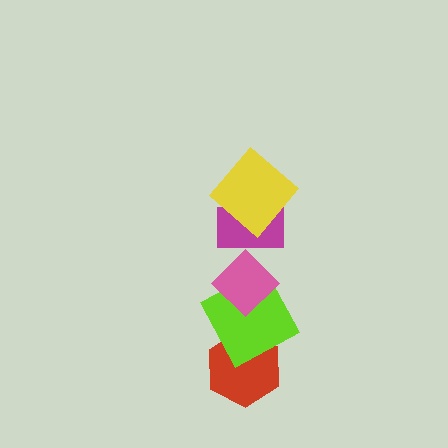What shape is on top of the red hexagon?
The lime square is on top of the red hexagon.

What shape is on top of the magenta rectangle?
The yellow diamond is on top of the magenta rectangle.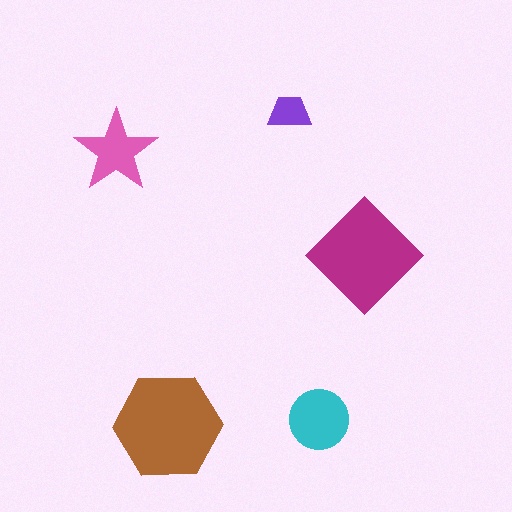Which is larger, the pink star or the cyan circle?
The cyan circle.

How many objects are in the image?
There are 5 objects in the image.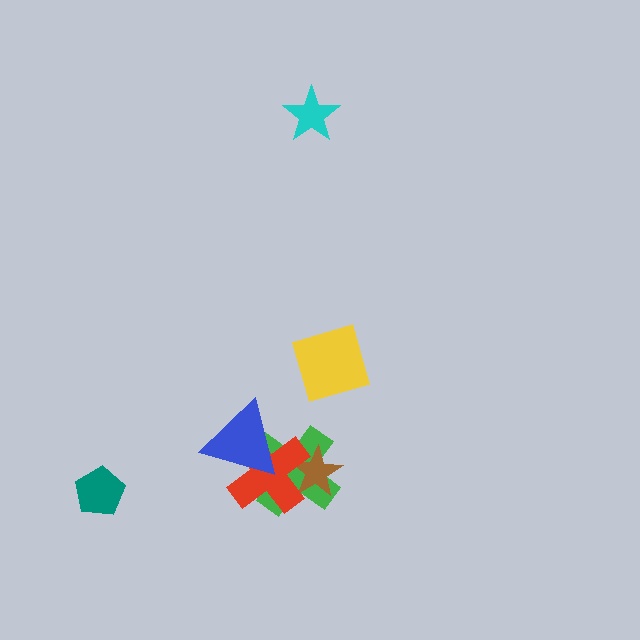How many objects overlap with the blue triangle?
2 objects overlap with the blue triangle.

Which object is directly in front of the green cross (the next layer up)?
The brown star is directly in front of the green cross.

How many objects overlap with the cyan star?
0 objects overlap with the cyan star.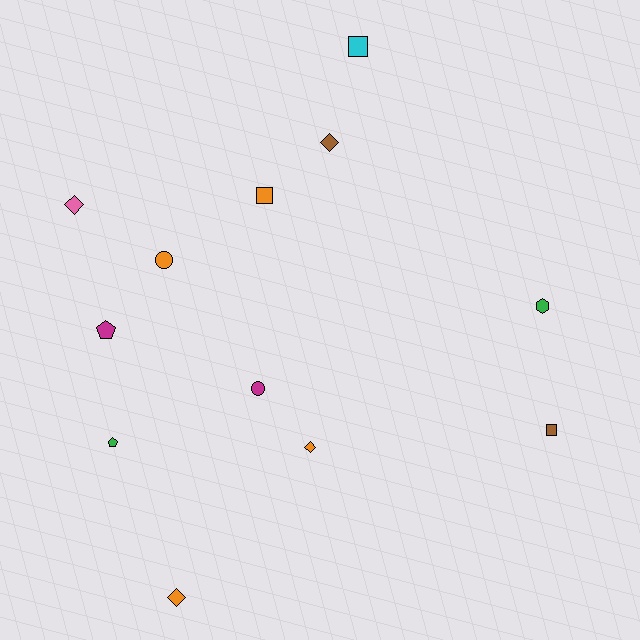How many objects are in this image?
There are 12 objects.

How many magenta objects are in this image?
There are 2 magenta objects.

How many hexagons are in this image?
There is 1 hexagon.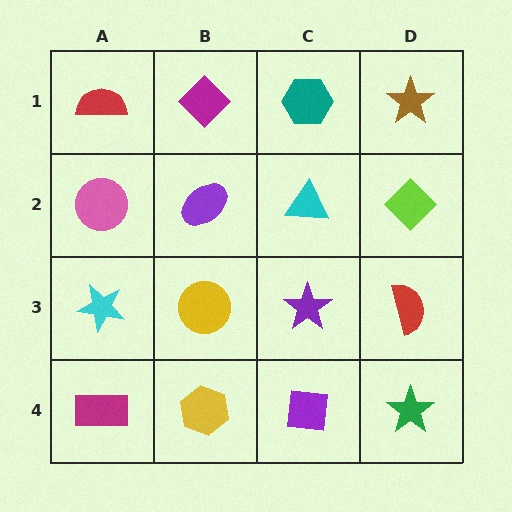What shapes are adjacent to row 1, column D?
A lime diamond (row 2, column D), a teal hexagon (row 1, column C).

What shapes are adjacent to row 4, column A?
A cyan star (row 3, column A), a yellow hexagon (row 4, column B).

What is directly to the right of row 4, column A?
A yellow hexagon.